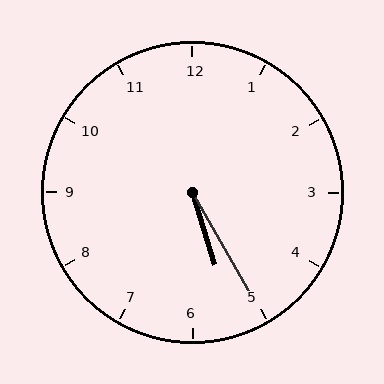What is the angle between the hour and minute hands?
Approximately 12 degrees.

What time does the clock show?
5:25.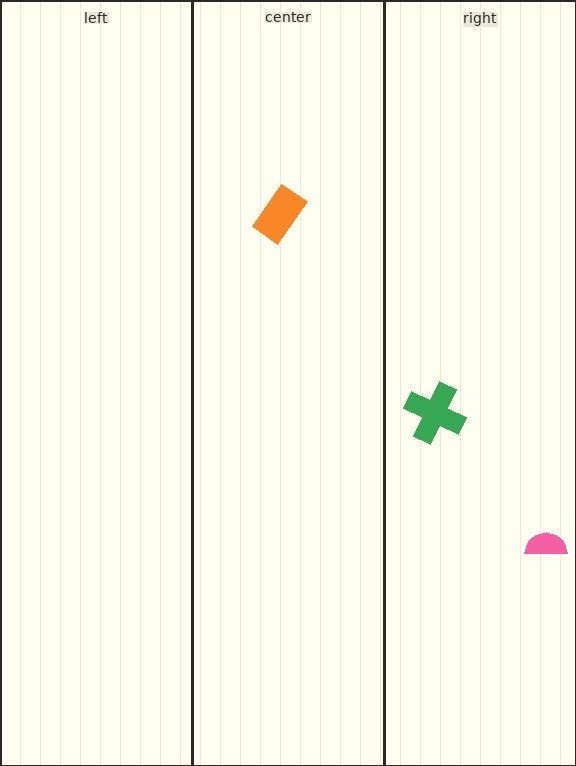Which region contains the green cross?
The right region.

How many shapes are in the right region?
2.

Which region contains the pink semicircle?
The right region.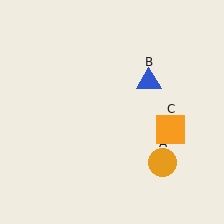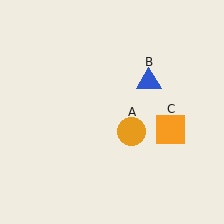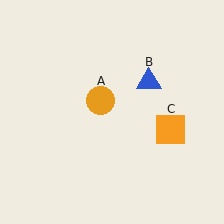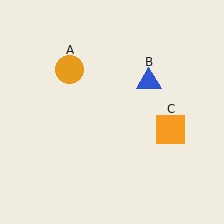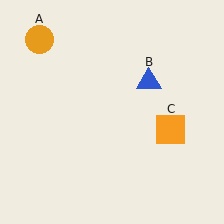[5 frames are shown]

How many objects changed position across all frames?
1 object changed position: orange circle (object A).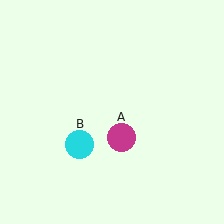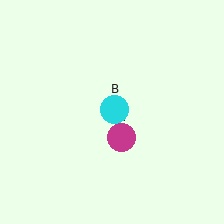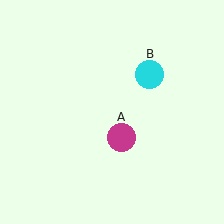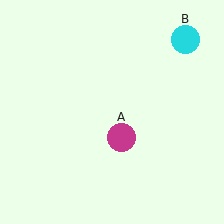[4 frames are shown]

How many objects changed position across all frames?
1 object changed position: cyan circle (object B).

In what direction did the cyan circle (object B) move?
The cyan circle (object B) moved up and to the right.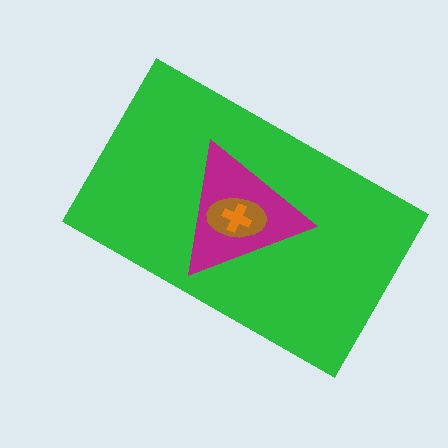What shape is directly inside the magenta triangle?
The brown ellipse.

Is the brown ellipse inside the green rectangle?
Yes.